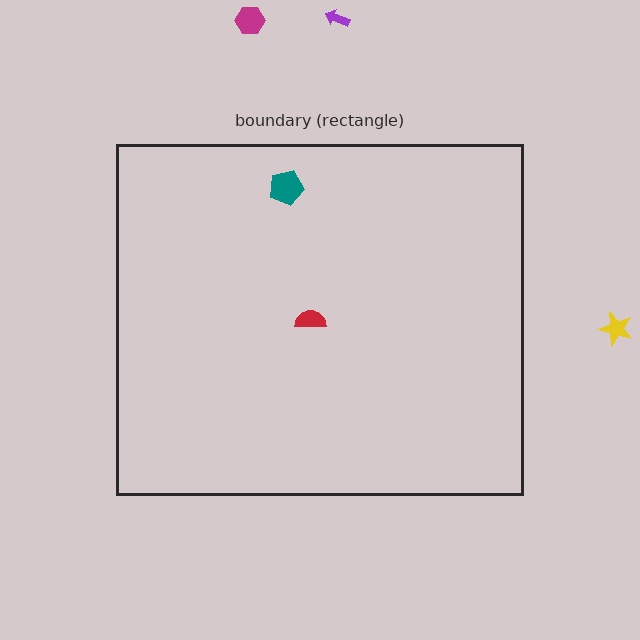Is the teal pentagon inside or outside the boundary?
Inside.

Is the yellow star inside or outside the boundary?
Outside.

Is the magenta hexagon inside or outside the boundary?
Outside.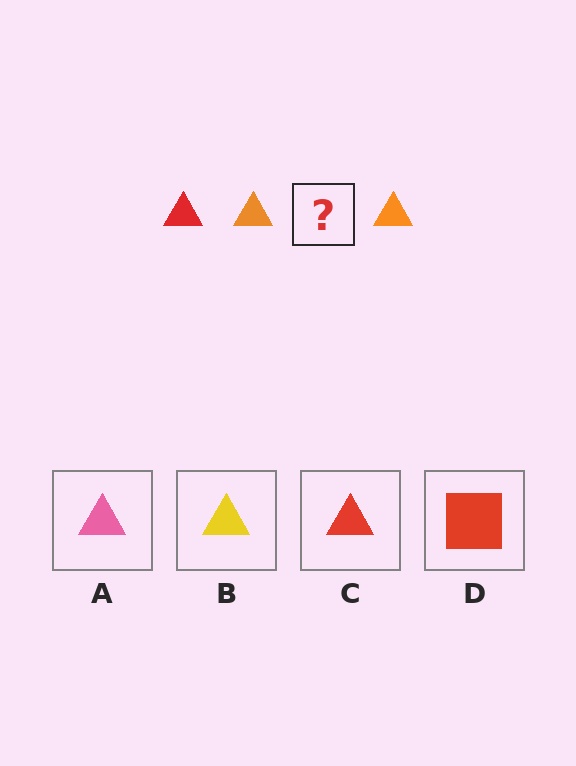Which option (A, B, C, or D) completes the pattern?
C.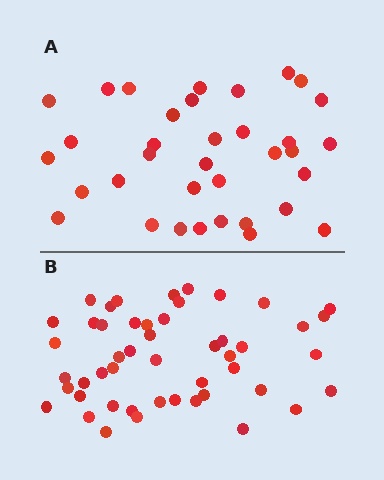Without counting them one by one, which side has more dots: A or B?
Region B (the bottom region) has more dots.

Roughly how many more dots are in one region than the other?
Region B has approximately 15 more dots than region A.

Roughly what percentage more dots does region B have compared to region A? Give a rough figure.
About 40% more.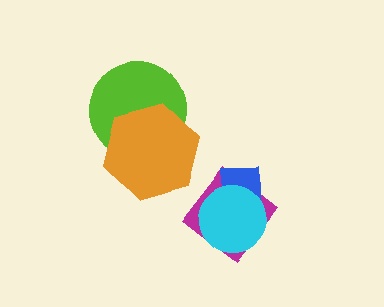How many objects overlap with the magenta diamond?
2 objects overlap with the magenta diamond.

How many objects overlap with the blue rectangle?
2 objects overlap with the blue rectangle.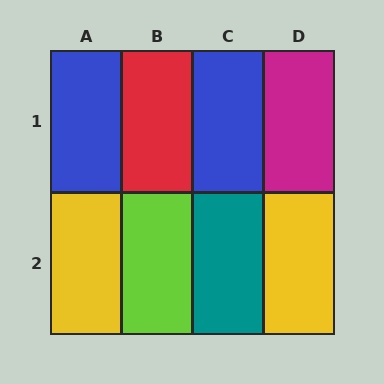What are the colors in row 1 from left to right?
Blue, red, blue, magenta.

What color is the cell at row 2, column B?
Lime.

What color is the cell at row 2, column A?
Yellow.